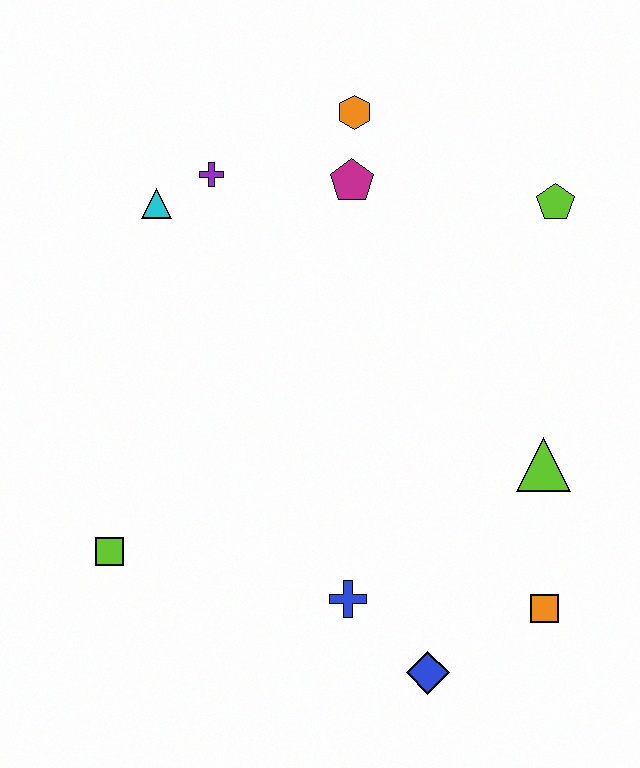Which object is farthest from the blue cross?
The orange hexagon is farthest from the blue cross.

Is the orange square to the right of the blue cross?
Yes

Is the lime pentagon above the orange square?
Yes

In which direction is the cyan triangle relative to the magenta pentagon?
The cyan triangle is to the left of the magenta pentagon.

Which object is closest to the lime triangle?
The orange square is closest to the lime triangle.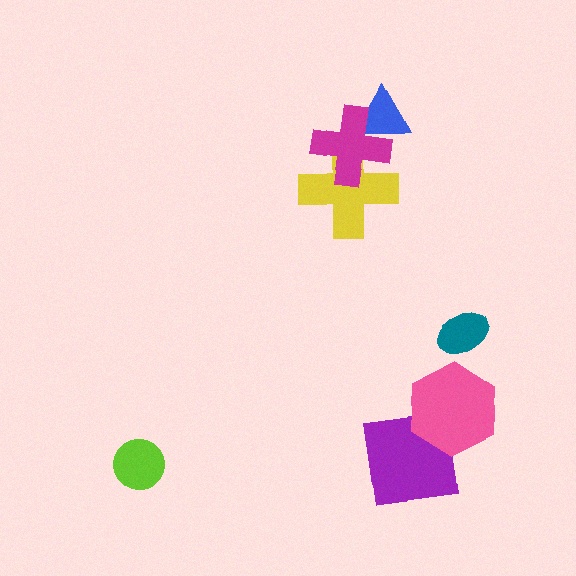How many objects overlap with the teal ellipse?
0 objects overlap with the teal ellipse.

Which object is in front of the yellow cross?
The magenta cross is in front of the yellow cross.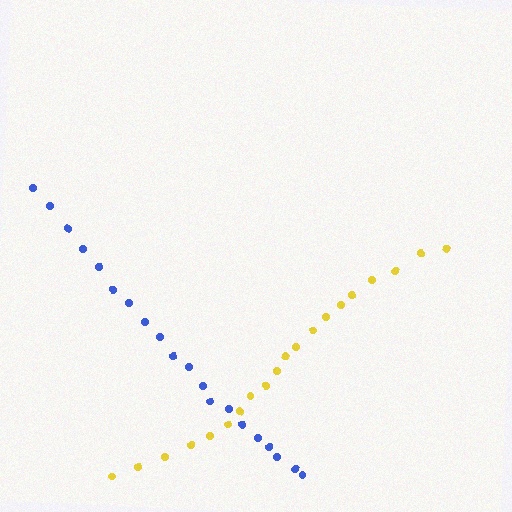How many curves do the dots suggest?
There are 2 distinct paths.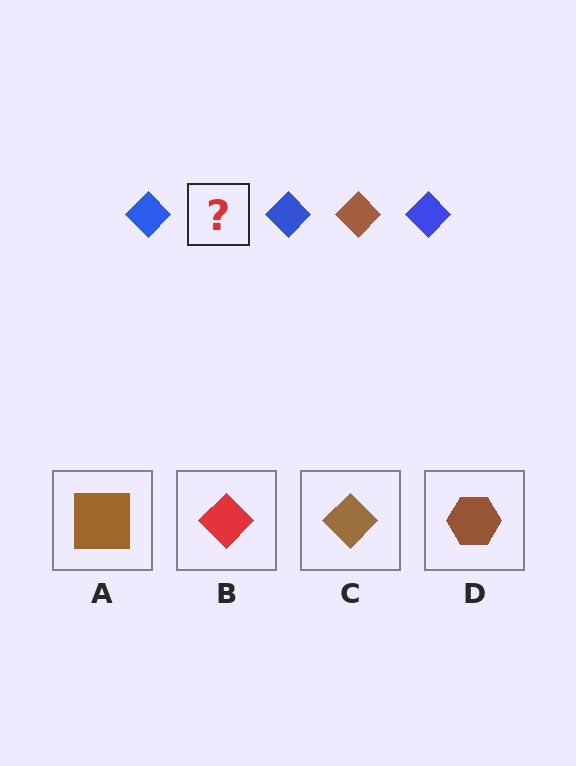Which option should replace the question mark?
Option C.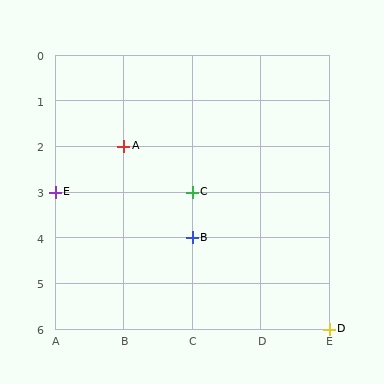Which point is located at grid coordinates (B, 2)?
Point A is at (B, 2).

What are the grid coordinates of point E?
Point E is at grid coordinates (A, 3).